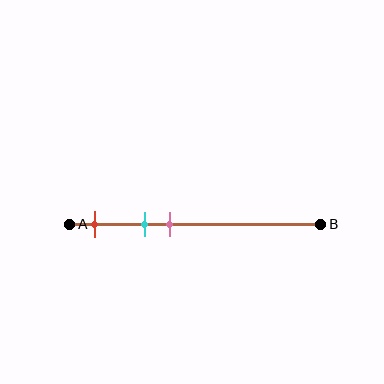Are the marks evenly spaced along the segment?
Yes, the marks are approximately evenly spaced.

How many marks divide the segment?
There are 3 marks dividing the segment.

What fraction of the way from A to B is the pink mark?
The pink mark is approximately 40% (0.4) of the way from A to B.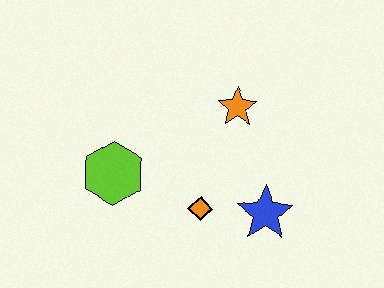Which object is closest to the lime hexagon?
The orange diamond is closest to the lime hexagon.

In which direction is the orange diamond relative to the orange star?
The orange diamond is below the orange star.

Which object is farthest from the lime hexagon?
The blue star is farthest from the lime hexagon.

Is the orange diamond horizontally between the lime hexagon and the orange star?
Yes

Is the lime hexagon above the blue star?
Yes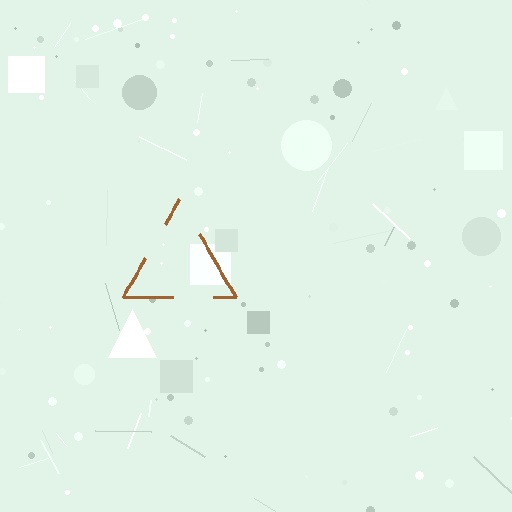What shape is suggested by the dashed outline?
The dashed outline suggests a triangle.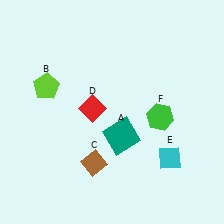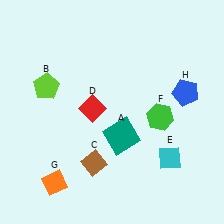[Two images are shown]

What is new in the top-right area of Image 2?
A blue pentagon (H) was added in the top-right area of Image 2.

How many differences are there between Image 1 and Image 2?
There are 2 differences between the two images.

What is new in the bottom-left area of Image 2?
An orange diamond (G) was added in the bottom-left area of Image 2.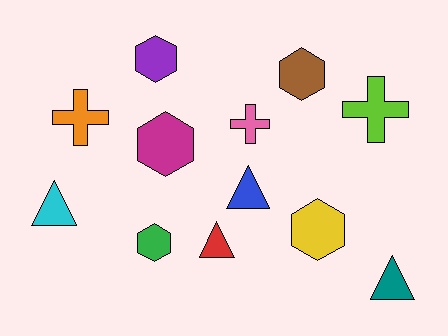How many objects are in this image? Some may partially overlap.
There are 12 objects.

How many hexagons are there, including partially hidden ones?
There are 5 hexagons.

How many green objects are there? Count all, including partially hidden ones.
There is 1 green object.